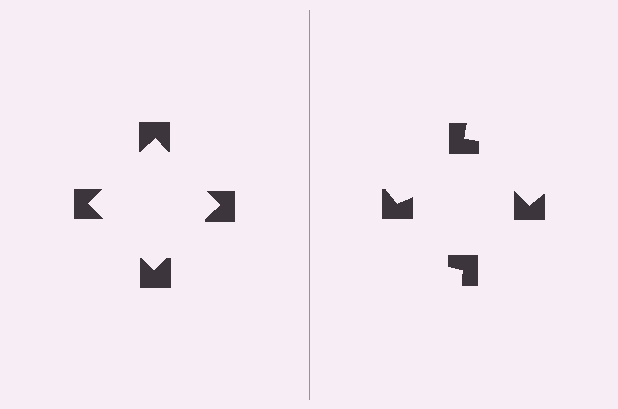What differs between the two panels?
The notched squares are positioned identically on both sides; only the wedge orientations differ. On the left they align to a square; on the right they are misaligned.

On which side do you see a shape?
An illusory square appears on the left side. On the right side the wedge cuts are rotated, so no coherent shape forms.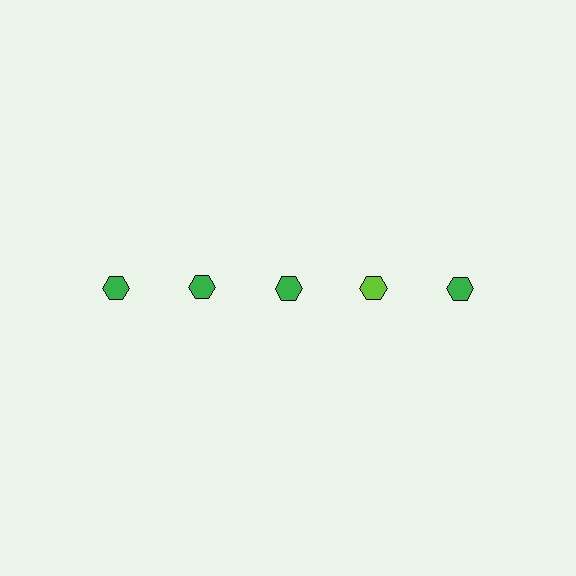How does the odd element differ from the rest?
It has a different color: lime instead of green.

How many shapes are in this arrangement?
There are 5 shapes arranged in a grid pattern.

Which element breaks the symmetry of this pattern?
The lime hexagon in the top row, second from right column breaks the symmetry. All other shapes are green hexagons.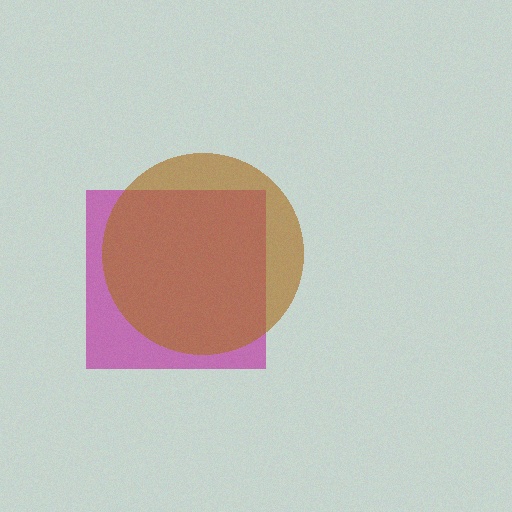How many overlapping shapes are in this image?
There are 2 overlapping shapes in the image.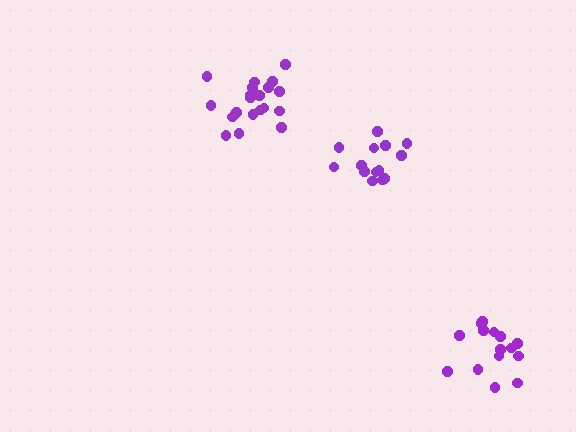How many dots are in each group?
Group 1: 14 dots, Group 2: 20 dots, Group 3: 15 dots (49 total).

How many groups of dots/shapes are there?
There are 3 groups.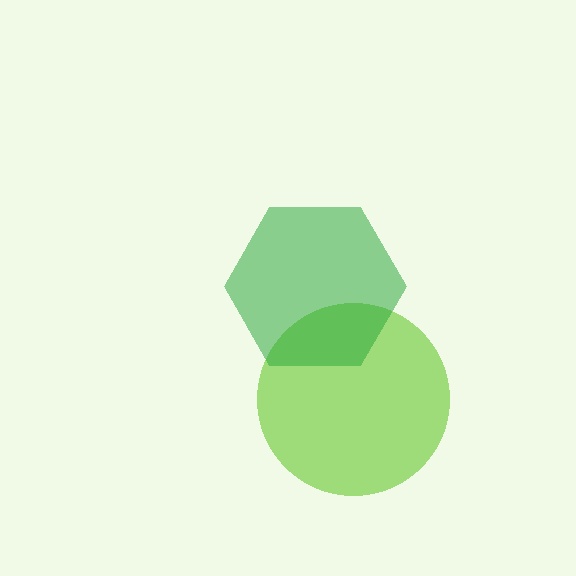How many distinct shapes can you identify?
There are 2 distinct shapes: a lime circle, a green hexagon.